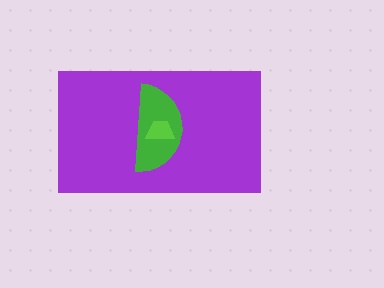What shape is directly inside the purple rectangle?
The green semicircle.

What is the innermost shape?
The lime trapezoid.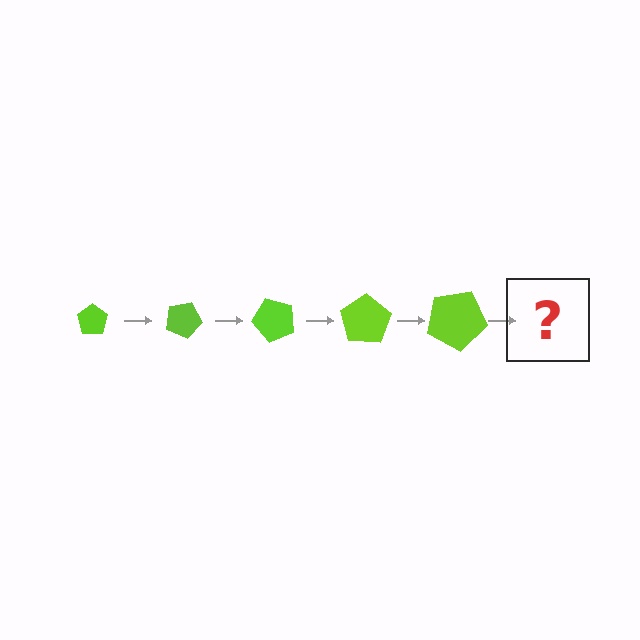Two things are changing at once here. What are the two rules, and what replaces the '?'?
The two rules are that the pentagon grows larger each step and it rotates 25 degrees each step. The '?' should be a pentagon, larger than the previous one and rotated 125 degrees from the start.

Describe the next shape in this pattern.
It should be a pentagon, larger than the previous one and rotated 125 degrees from the start.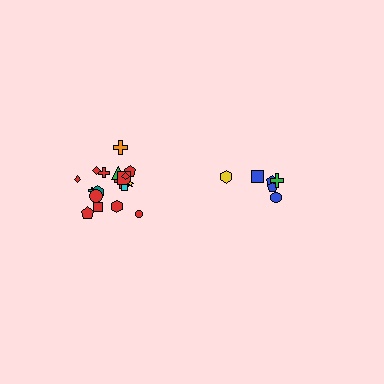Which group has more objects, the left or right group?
The left group.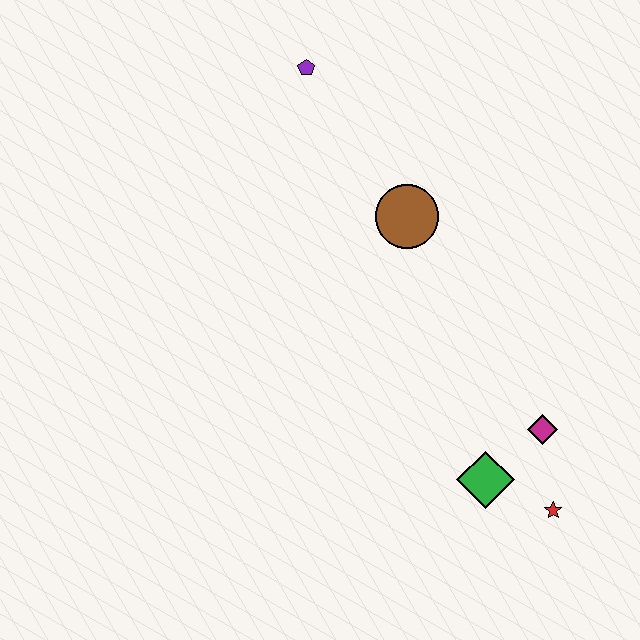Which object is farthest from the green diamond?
The purple pentagon is farthest from the green diamond.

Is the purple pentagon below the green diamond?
No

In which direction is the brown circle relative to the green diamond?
The brown circle is above the green diamond.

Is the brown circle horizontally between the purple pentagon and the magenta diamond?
Yes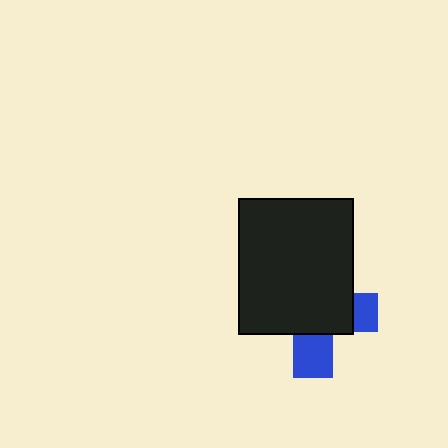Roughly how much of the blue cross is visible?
A small part of it is visible (roughly 30%).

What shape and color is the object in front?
The object in front is a black rectangle.